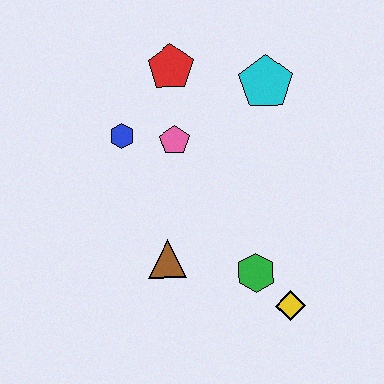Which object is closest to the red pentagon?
The pink pentagon is closest to the red pentagon.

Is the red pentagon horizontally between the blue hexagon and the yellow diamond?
Yes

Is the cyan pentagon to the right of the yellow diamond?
No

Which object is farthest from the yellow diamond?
The red pentagon is farthest from the yellow diamond.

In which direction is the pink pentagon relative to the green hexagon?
The pink pentagon is above the green hexagon.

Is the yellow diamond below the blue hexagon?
Yes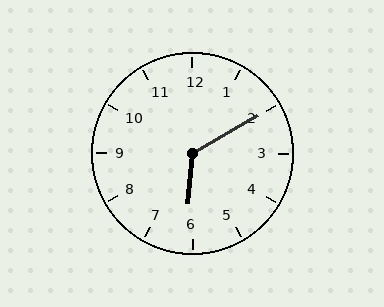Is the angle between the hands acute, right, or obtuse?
It is obtuse.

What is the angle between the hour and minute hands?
Approximately 125 degrees.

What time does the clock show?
6:10.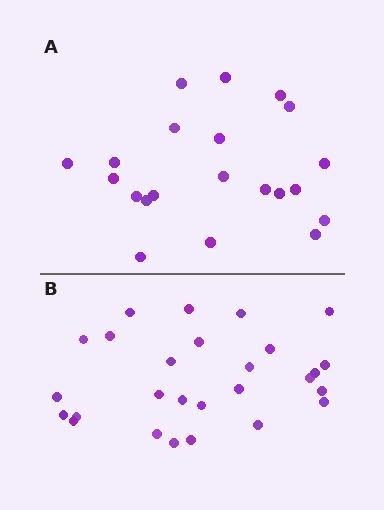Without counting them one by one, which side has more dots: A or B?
Region B (the bottom region) has more dots.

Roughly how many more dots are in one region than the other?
Region B has about 6 more dots than region A.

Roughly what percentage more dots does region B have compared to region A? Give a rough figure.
About 30% more.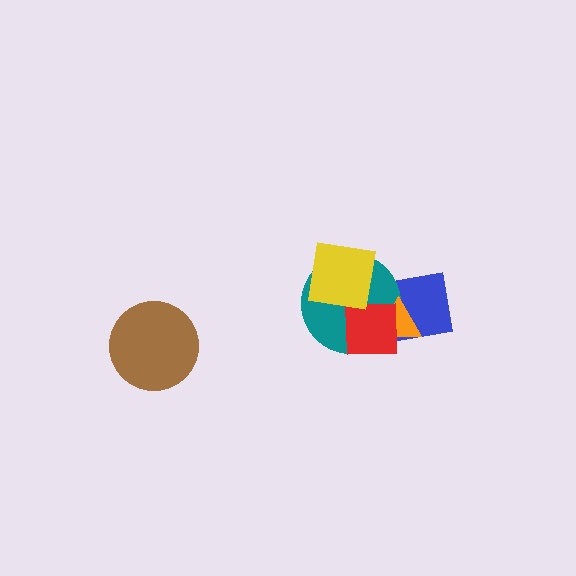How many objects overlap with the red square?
3 objects overlap with the red square.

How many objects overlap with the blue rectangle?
4 objects overlap with the blue rectangle.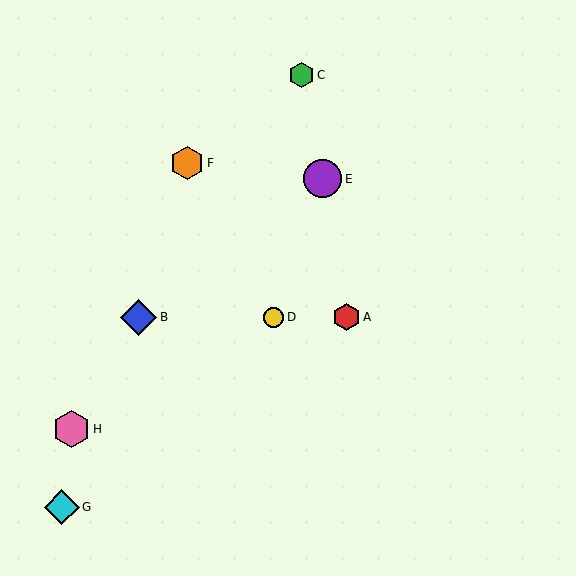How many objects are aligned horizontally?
3 objects (A, B, D) are aligned horizontally.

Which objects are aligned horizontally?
Objects A, B, D are aligned horizontally.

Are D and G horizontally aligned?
No, D is at y≈317 and G is at y≈507.